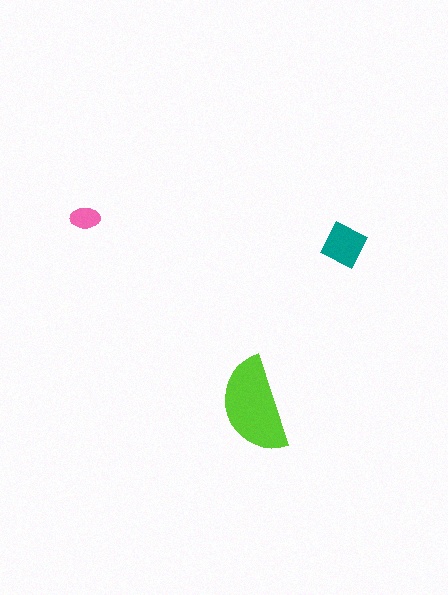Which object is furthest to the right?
The teal diamond is rightmost.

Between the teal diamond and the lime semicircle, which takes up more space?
The lime semicircle.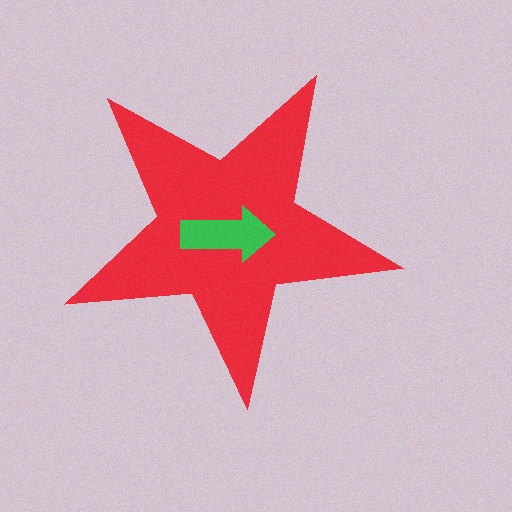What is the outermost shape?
The red star.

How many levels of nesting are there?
2.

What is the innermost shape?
The green arrow.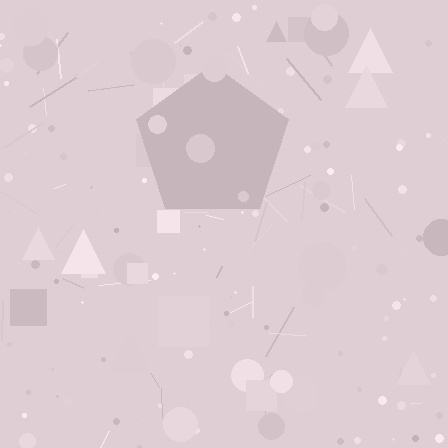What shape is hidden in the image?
A pentagon is hidden in the image.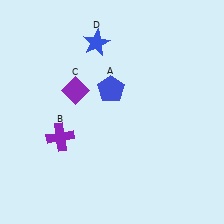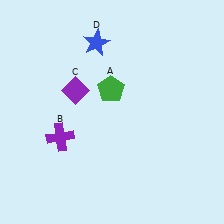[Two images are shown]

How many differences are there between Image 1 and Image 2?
There is 1 difference between the two images.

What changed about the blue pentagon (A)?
In Image 1, A is blue. In Image 2, it changed to green.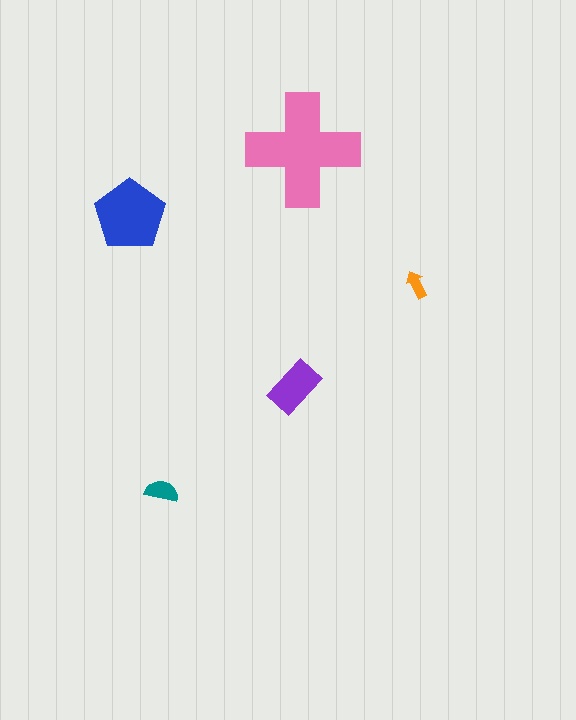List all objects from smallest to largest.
The orange arrow, the teal semicircle, the purple rectangle, the blue pentagon, the pink cross.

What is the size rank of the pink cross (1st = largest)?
1st.